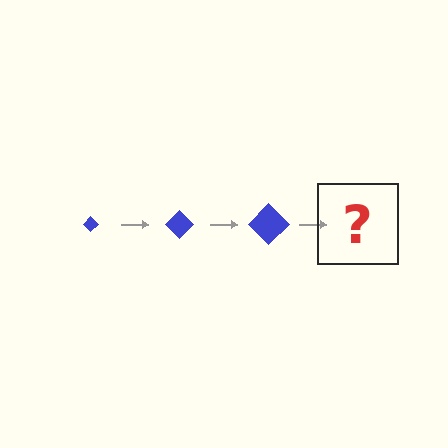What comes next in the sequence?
The next element should be a blue diamond, larger than the previous one.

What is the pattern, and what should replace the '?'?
The pattern is that the diamond gets progressively larger each step. The '?' should be a blue diamond, larger than the previous one.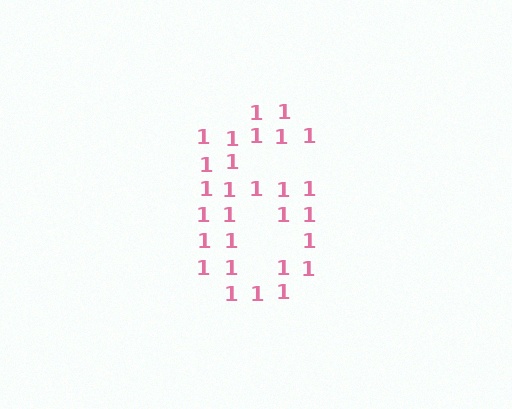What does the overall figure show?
The overall figure shows the digit 6.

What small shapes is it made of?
It is made of small digit 1's.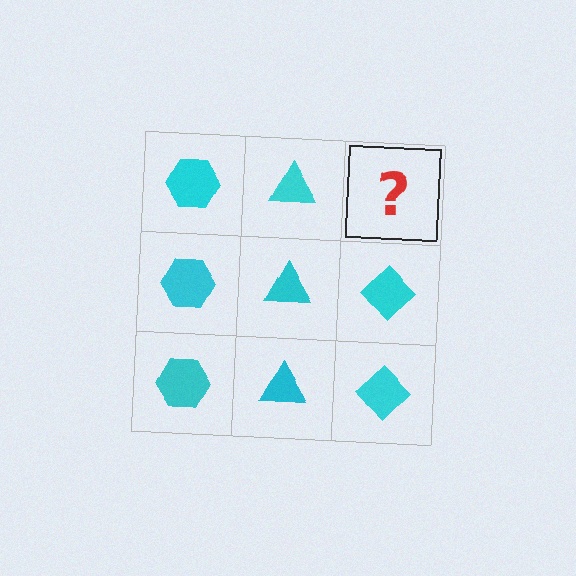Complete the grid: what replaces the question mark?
The question mark should be replaced with a cyan diamond.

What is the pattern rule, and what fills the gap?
The rule is that each column has a consistent shape. The gap should be filled with a cyan diamond.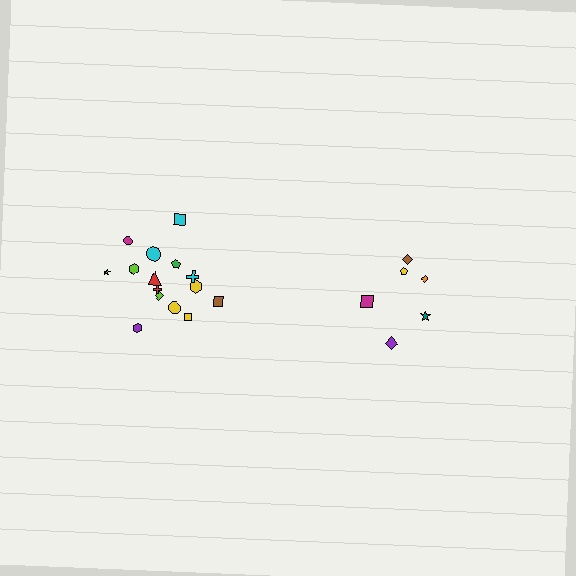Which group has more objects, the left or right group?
The left group.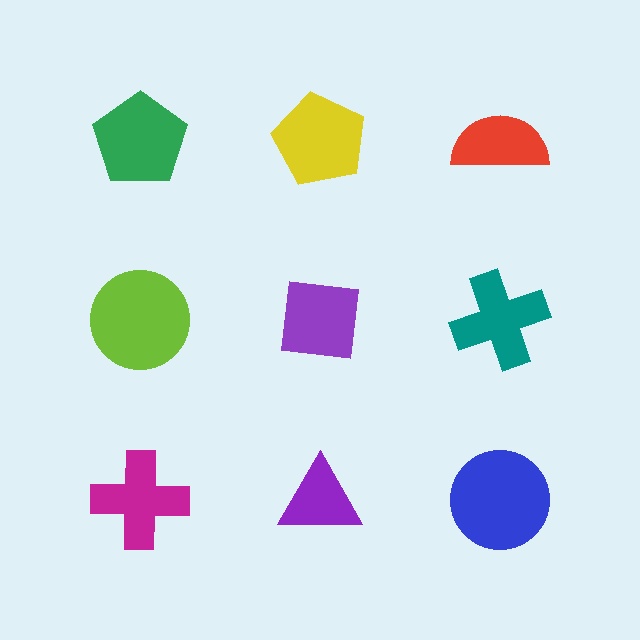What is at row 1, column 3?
A red semicircle.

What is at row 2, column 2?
A purple square.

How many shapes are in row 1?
3 shapes.